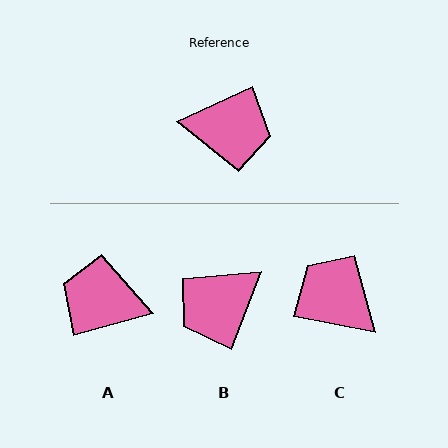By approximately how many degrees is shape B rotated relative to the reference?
Approximately 136 degrees clockwise.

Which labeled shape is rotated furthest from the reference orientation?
A, about 171 degrees away.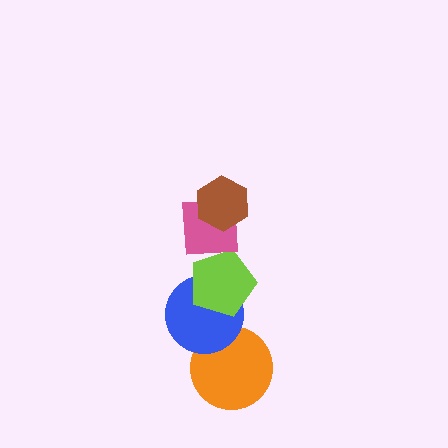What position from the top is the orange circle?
The orange circle is 5th from the top.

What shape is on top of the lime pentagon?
The pink square is on top of the lime pentagon.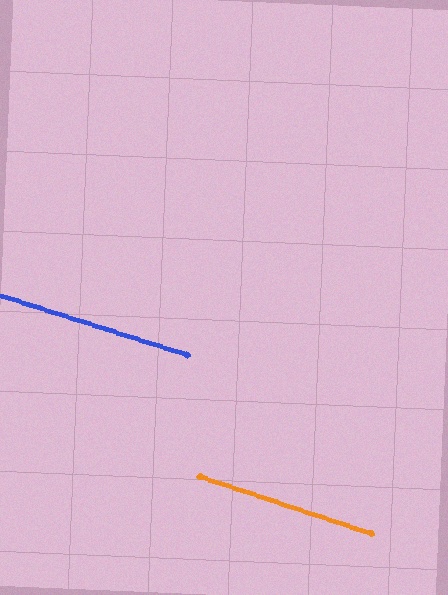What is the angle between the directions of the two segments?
Approximately 1 degree.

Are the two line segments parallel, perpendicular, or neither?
Parallel — their directions differ by only 0.9°.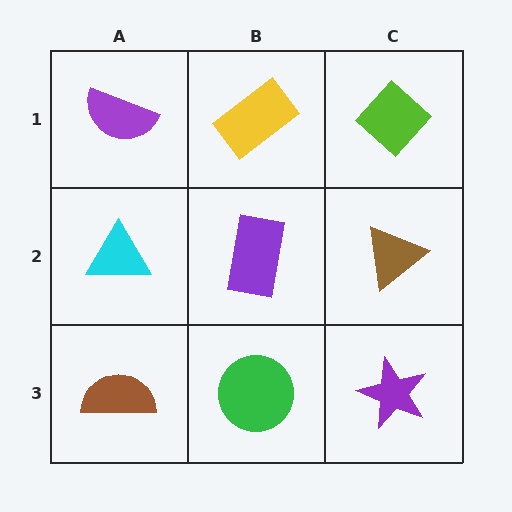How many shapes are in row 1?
3 shapes.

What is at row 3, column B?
A green circle.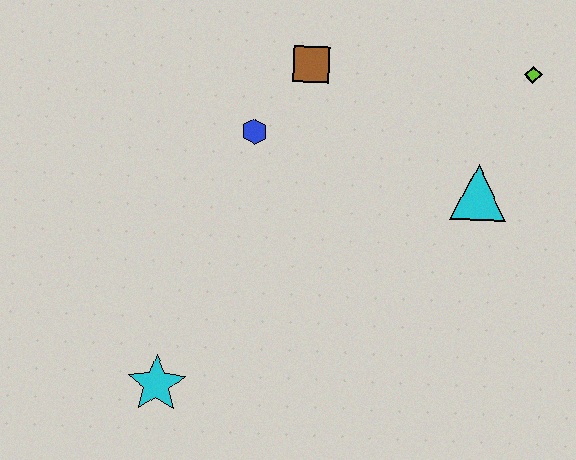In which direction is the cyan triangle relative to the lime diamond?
The cyan triangle is below the lime diamond.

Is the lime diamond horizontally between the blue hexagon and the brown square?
No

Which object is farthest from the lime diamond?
The cyan star is farthest from the lime diamond.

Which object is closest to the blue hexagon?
The brown square is closest to the blue hexagon.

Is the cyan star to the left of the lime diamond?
Yes